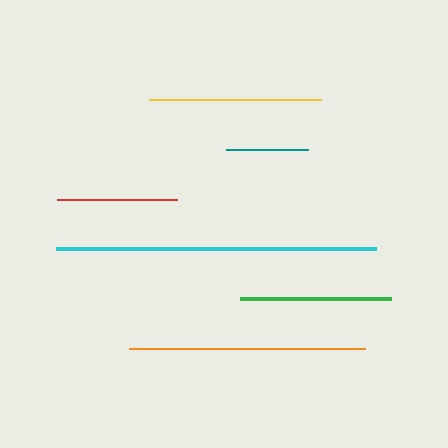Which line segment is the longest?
The cyan line is the longest at approximately 320 pixels.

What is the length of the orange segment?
The orange segment is approximately 237 pixels long.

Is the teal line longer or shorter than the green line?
The green line is longer than the teal line.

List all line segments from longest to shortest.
From longest to shortest: cyan, orange, yellow, green, red, teal.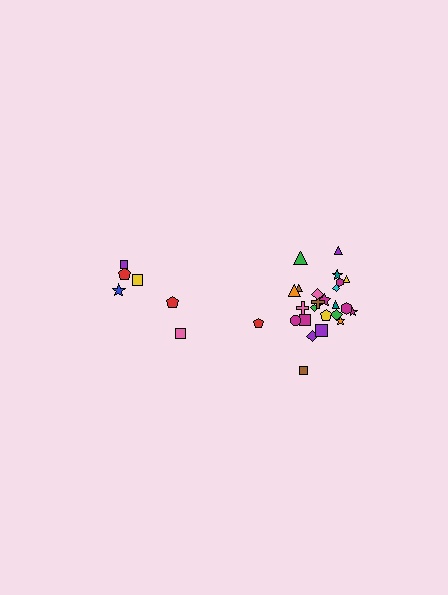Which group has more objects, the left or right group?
The right group.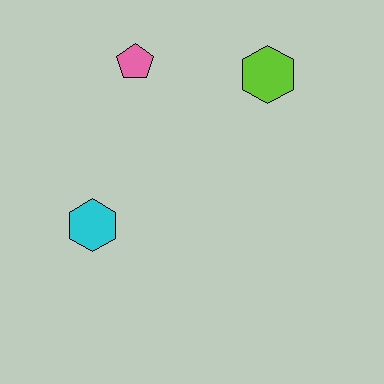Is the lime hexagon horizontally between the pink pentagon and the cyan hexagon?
No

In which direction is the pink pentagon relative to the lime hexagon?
The pink pentagon is to the left of the lime hexagon.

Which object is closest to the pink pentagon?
The lime hexagon is closest to the pink pentagon.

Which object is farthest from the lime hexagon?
The cyan hexagon is farthest from the lime hexagon.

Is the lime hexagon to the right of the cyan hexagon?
Yes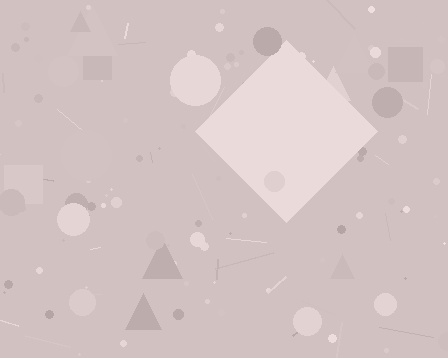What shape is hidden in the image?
A diamond is hidden in the image.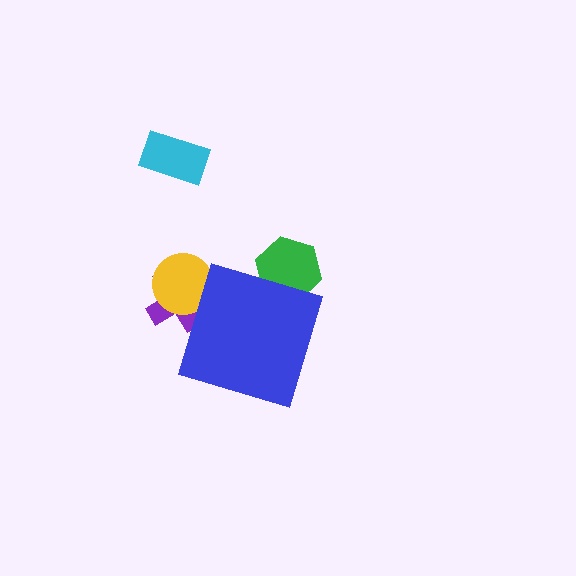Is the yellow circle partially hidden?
Yes, the yellow circle is partially hidden behind the blue diamond.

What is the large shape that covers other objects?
A blue diamond.